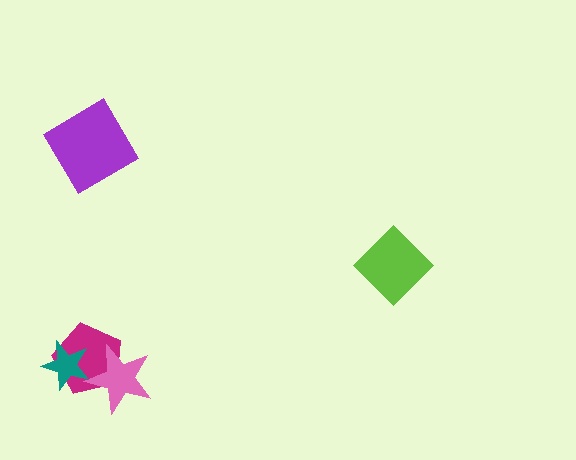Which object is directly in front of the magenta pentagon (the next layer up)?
The pink star is directly in front of the magenta pentagon.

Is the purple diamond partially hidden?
No, no other shape covers it.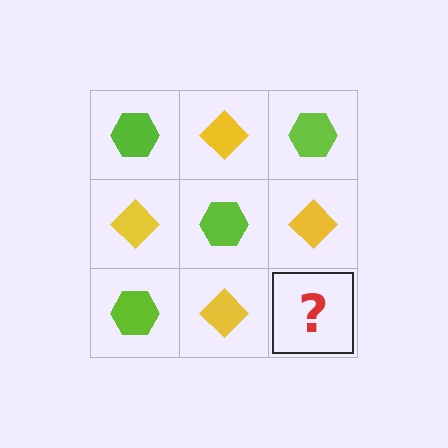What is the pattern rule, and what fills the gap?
The rule is that it alternates lime hexagon and yellow diamond in a checkerboard pattern. The gap should be filled with a lime hexagon.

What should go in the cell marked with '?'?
The missing cell should contain a lime hexagon.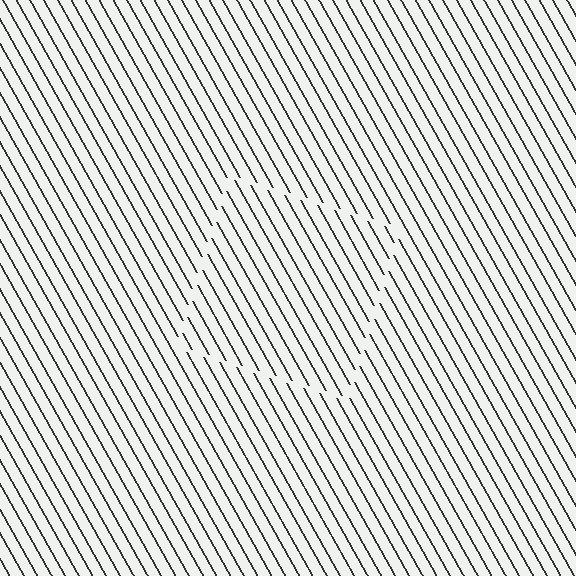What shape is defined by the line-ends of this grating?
An illusory square. The interior of the shape contains the same grating, shifted by half a period — the contour is defined by the phase discontinuity where line-ends from the inner and outer gratings abut.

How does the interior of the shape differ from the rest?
The interior of the shape contains the same grating, shifted by half a period — the contour is defined by the phase discontinuity where line-ends from the inner and outer gratings abut.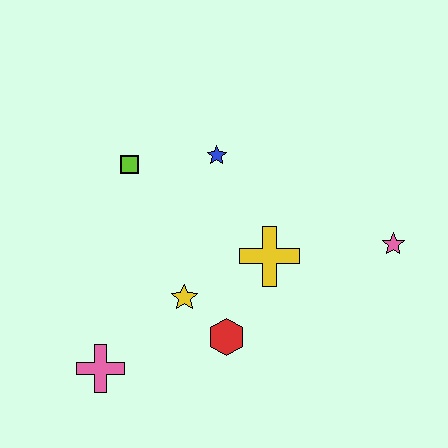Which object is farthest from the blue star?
The pink cross is farthest from the blue star.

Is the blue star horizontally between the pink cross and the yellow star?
No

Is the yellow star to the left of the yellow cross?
Yes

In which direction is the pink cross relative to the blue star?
The pink cross is below the blue star.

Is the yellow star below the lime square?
Yes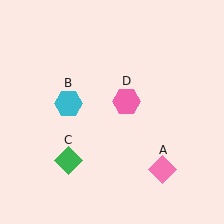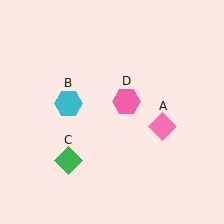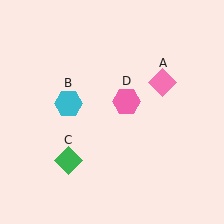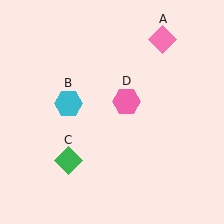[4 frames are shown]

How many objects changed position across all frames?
1 object changed position: pink diamond (object A).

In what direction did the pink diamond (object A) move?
The pink diamond (object A) moved up.